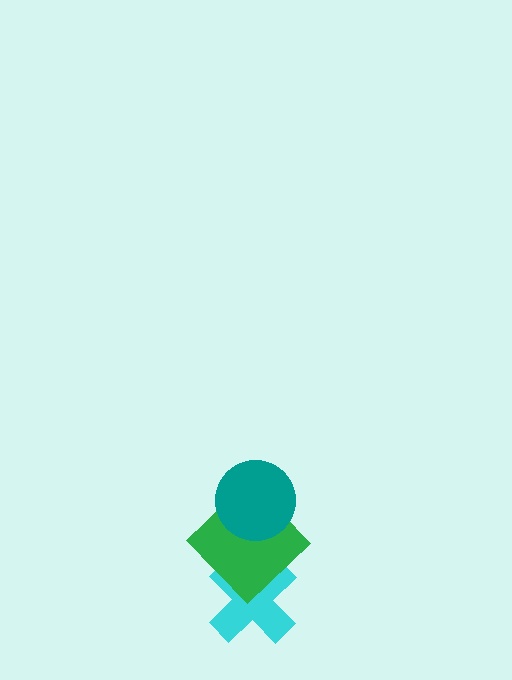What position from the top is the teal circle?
The teal circle is 1st from the top.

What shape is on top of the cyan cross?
The green diamond is on top of the cyan cross.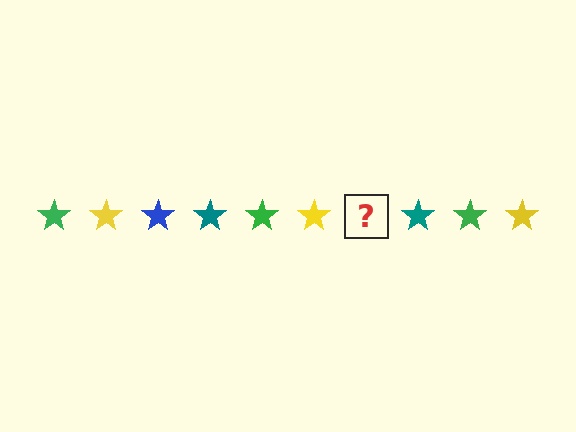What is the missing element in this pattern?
The missing element is a blue star.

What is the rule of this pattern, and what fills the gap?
The rule is that the pattern cycles through green, yellow, blue, teal stars. The gap should be filled with a blue star.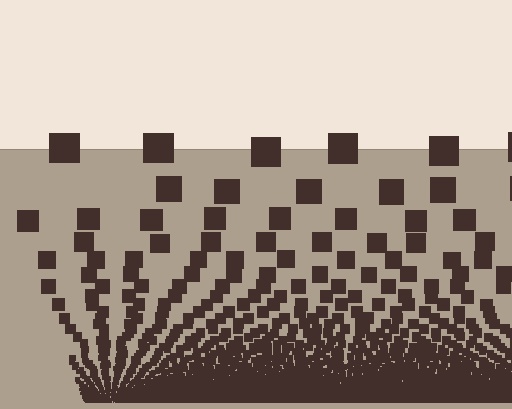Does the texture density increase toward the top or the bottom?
Density increases toward the bottom.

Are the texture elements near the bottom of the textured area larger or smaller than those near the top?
Smaller. The gradient is inverted — elements near the bottom are smaller and denser.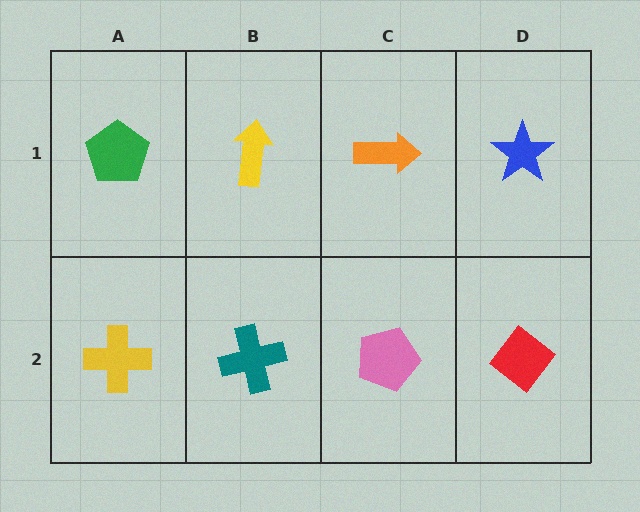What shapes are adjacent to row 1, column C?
A pink pentagon (row 2, column C), a yellow arrow (row 1, column B), a blue star (row 1, column D).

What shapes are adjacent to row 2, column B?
A yellow arrow (row 1, column B), a yellow cross (row 2, column A), a pink pentagon (row 2, column C).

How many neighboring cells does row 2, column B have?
3.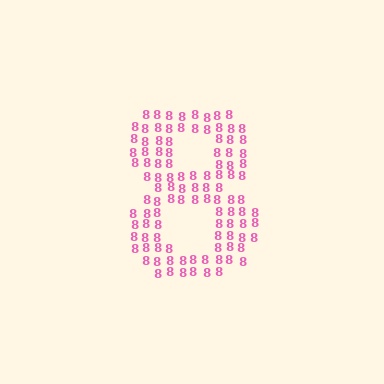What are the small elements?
The small elements are digit 8's.